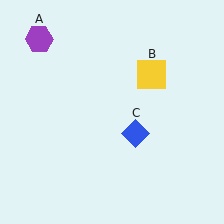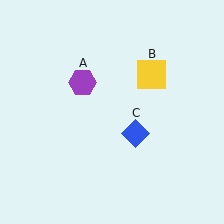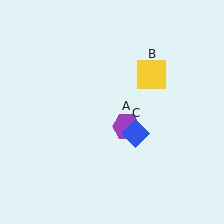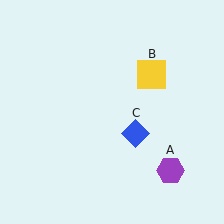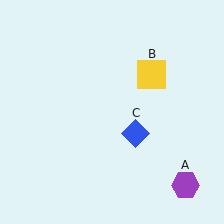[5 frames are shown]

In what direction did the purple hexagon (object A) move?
The purple hexagon (object A) moved down and to the right.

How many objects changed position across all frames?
1 object changed position: purple hexagon (object A).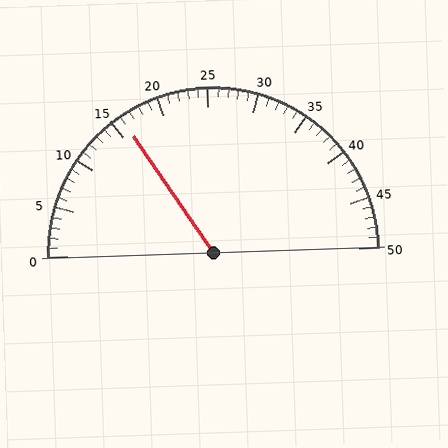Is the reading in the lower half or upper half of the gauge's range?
The reading is in the lower half of the range (0 to 50).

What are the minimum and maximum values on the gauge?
The gauge ranges from 0 to 50.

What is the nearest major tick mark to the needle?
The nearest major tick mark is 15.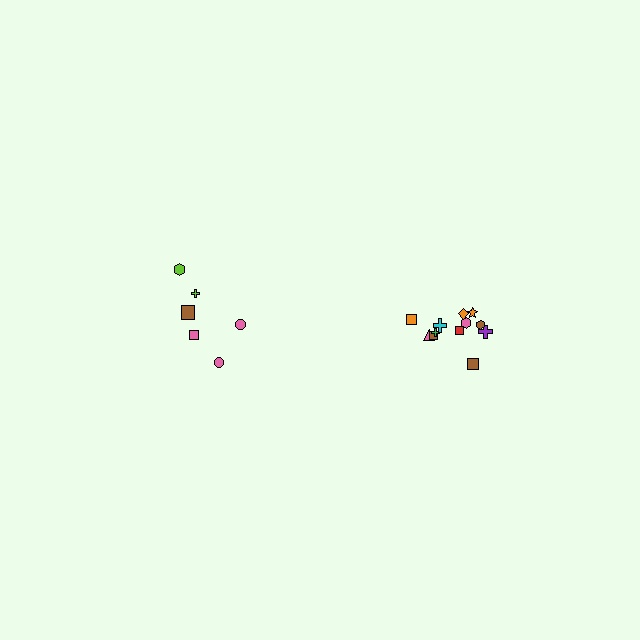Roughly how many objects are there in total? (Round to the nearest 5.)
Roughly 20 objects in total.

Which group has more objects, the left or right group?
The right group.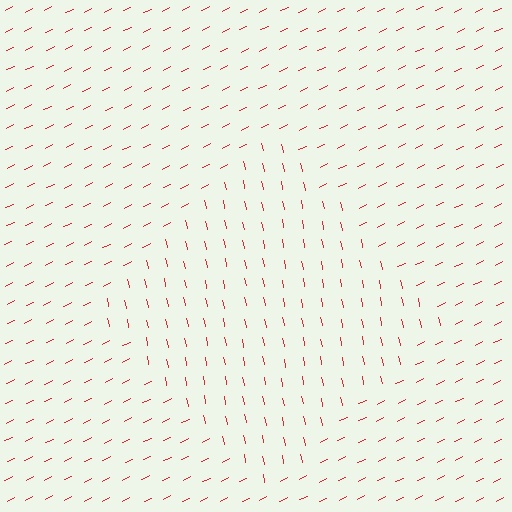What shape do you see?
I see a diamond.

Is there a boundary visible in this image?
Yes, there is a texture boundary formed by a change in line orientation.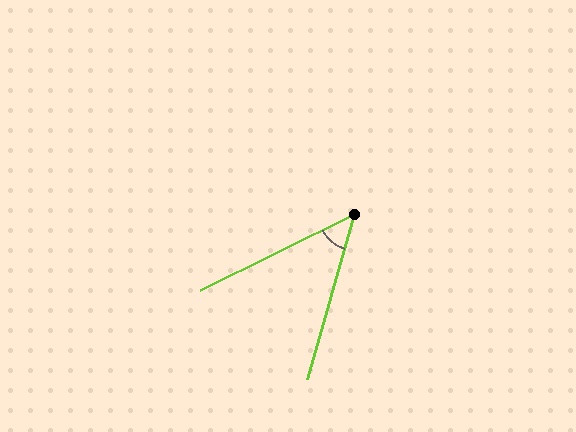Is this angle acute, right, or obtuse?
It is acute.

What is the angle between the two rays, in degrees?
Approximately 48 degrees.